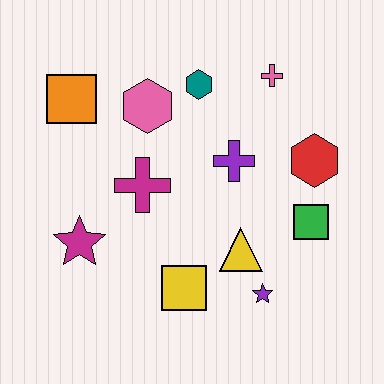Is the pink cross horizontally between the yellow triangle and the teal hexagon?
No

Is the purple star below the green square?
Yes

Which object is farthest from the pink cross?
The magenta star is farthest from the pink cross.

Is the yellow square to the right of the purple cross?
No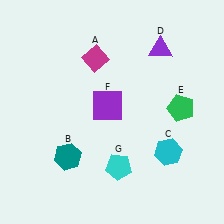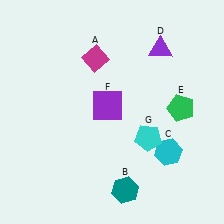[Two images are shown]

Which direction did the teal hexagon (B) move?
The teal hexagon (B) moved right.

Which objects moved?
The objects that moved are: the teal hexagon (B), the cyan pentagon (G).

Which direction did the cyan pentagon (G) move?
The cyan pentagon (G) moved right.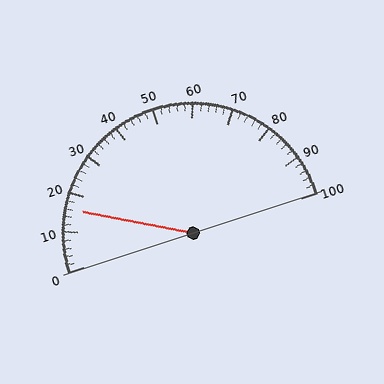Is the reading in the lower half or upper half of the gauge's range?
The reading is in the lower half of the range (0 to 100).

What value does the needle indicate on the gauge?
The needle indicates approximately 16.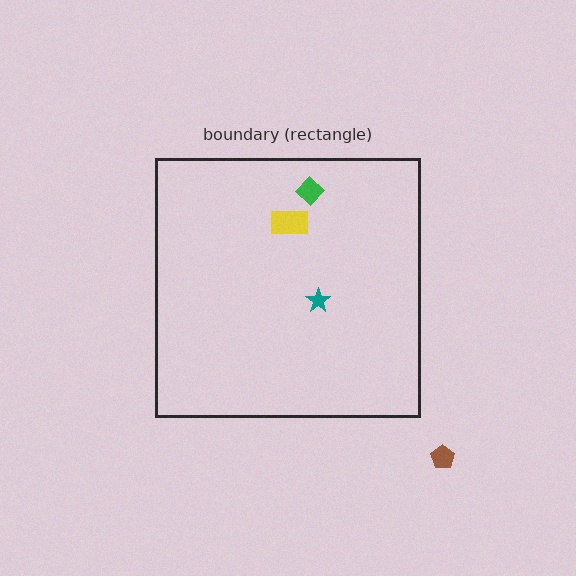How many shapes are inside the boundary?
3 inside, 1 outside.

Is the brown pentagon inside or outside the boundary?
Outside.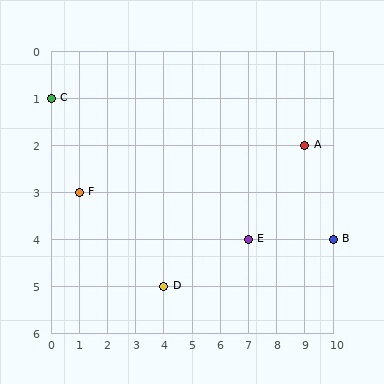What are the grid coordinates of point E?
Point E is at grid coordinates (7, 4).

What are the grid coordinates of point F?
Point F is at grid coordinates (1, 3).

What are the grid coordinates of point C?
Point C is at grid coordinates (0, 1).